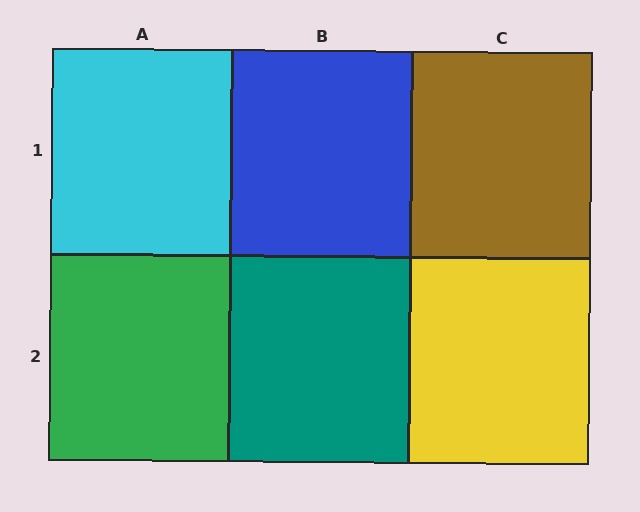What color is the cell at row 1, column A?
Cyan.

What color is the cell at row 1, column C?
Brown.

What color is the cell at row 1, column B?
Blue.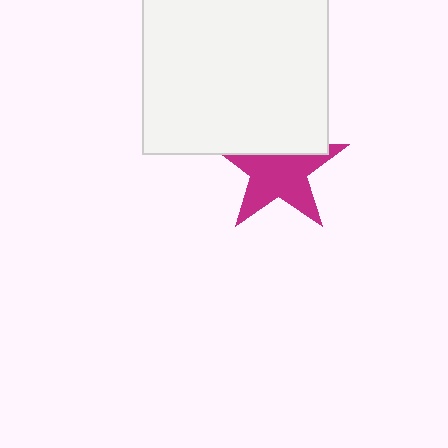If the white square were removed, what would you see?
You would see the complete magenta star.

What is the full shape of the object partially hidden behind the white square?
The partially hidden object is a magenta star.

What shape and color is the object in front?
The object in front is a white square.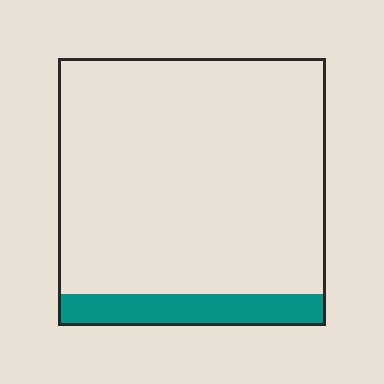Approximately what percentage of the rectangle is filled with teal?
Approximately 10%.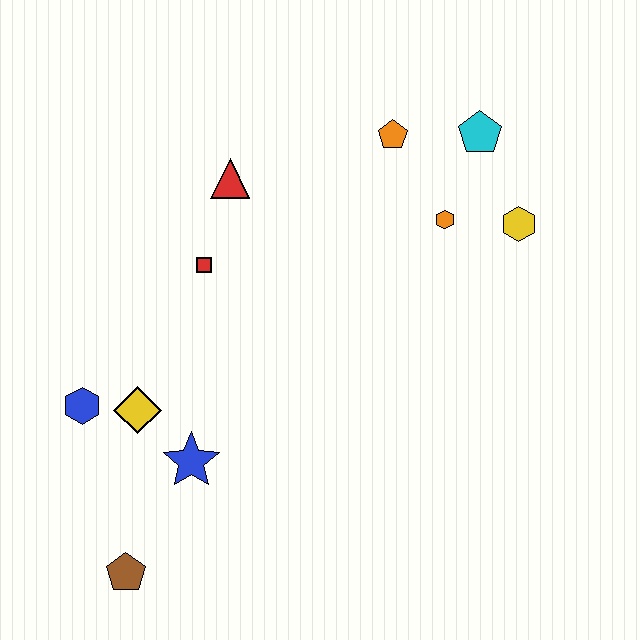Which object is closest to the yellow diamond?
The blue hexagon is closest to the yellow diamond.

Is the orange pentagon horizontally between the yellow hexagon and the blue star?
Yes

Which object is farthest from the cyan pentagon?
The brown pentagon is farthest from the cyan pentagon.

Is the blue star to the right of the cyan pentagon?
No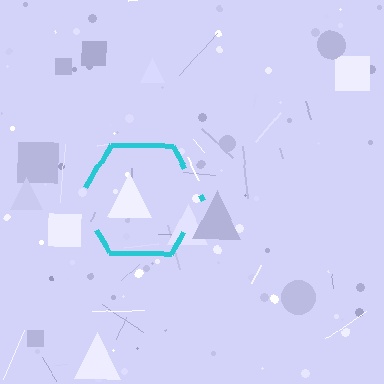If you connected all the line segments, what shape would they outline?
They would outline a hexagon.